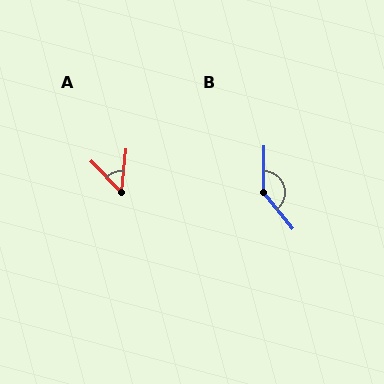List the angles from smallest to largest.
A (50°), B (140°).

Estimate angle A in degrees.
Approximately 50 degrees.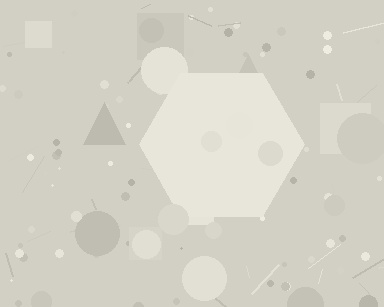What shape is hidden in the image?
A hexagon is hidden in the image.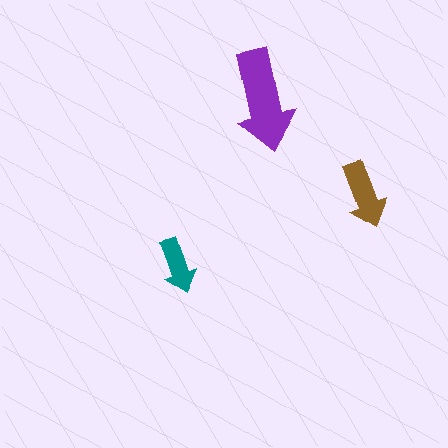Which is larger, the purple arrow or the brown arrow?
The purple one.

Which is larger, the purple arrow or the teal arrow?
The purple one.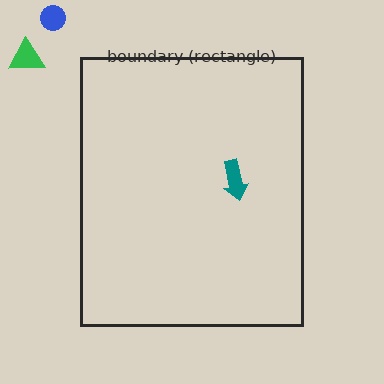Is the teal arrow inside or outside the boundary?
Inside.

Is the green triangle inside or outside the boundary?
Outside.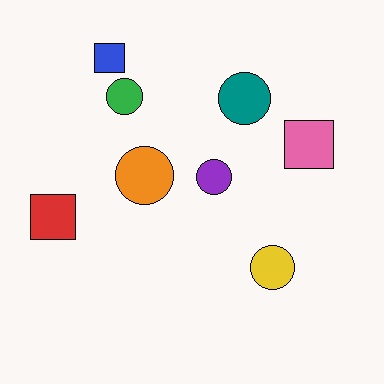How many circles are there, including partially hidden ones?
There are 5 circles.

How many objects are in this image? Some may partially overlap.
There are 8 objects.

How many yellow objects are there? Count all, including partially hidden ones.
There is 1 yellow object.